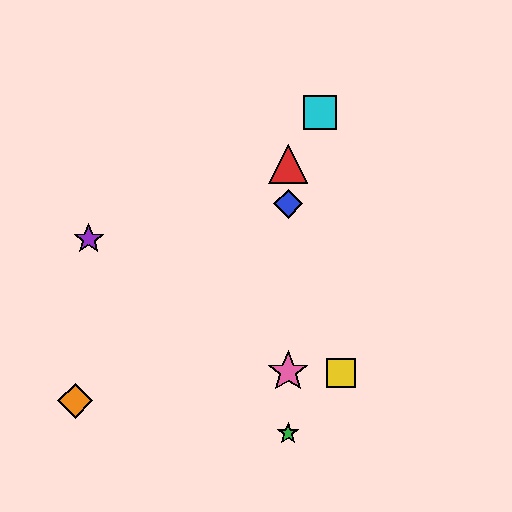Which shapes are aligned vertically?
The red triangle, the blue diamond, the green star, the pink star are aligned vertically.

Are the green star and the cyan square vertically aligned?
No, the green star is at x≈288 and the cyan square is at x≈320.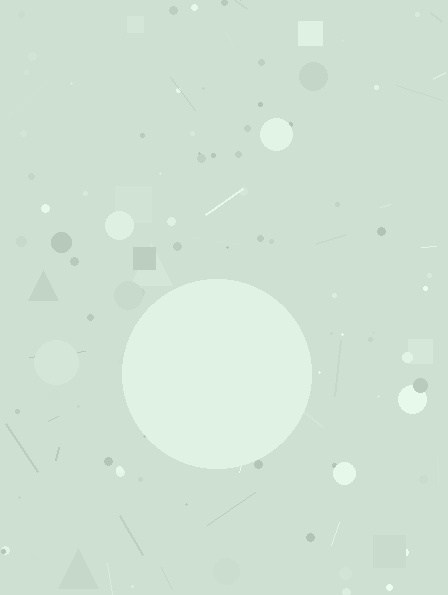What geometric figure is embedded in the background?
A circle is embedded in the background.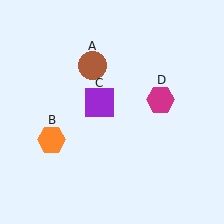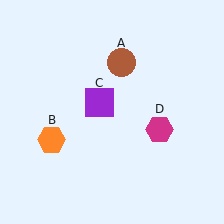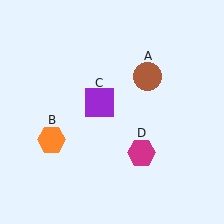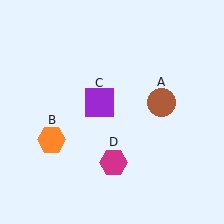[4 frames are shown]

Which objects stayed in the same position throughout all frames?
Orange hexagon (object B) and purple square (object C) remained stationary.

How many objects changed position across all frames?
2 objects changed position: brown circle (object A), magenta hexagon (object D).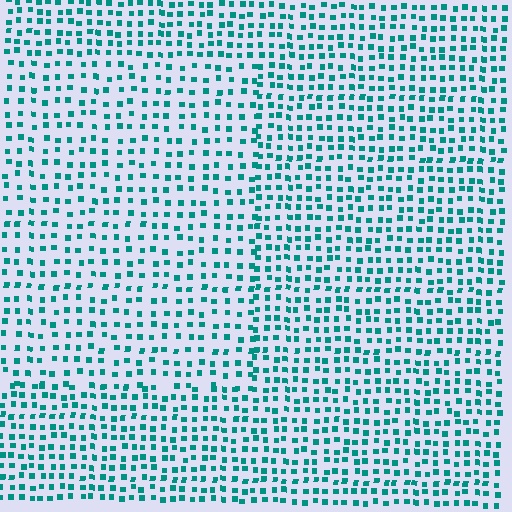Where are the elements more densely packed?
The elements are more densely packed outside the rectangle boundary.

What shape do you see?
I see a rectangle.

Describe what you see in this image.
The image contains small teal elements arranged at two different densities. A rectangle-shaped region is visible where the elements are less densely packed than the surrounding area.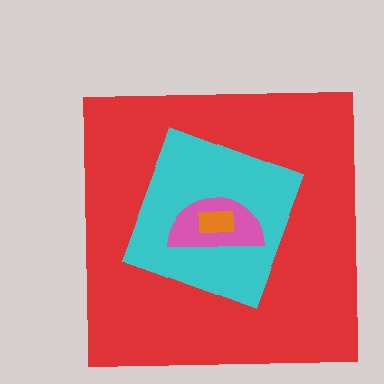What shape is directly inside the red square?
The cyan diamond.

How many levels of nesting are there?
4.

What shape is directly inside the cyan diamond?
The pink semicircle.